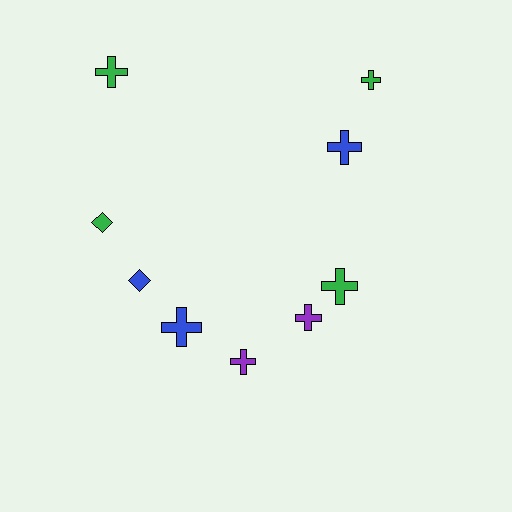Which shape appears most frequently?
Cross, with 7 objects.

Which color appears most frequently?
Green, with 4 objects.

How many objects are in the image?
There are 9 objects.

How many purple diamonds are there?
There are no purple diamonds.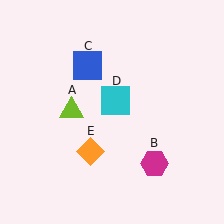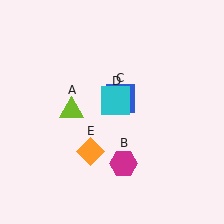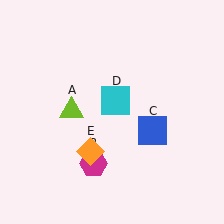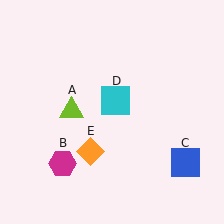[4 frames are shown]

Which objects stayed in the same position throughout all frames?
Lime triangle (object A) and cyan square (object D) and orange diamond (object E) remained stationary.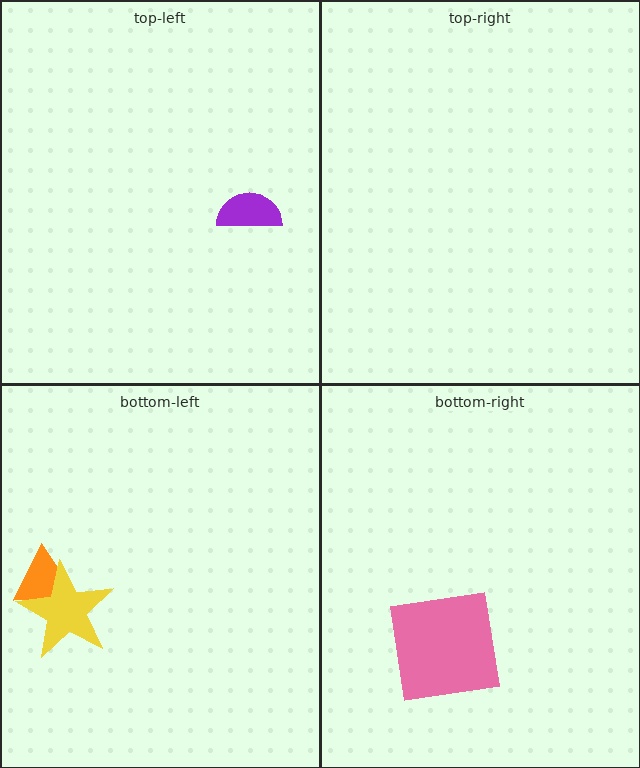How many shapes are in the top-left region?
1.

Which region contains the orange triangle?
The bottom-left region.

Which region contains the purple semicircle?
The top-left region.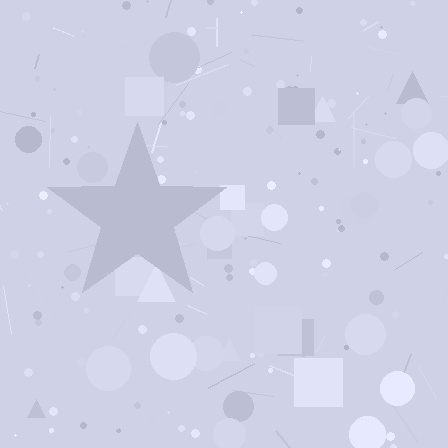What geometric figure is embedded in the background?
A star is embedded in the background.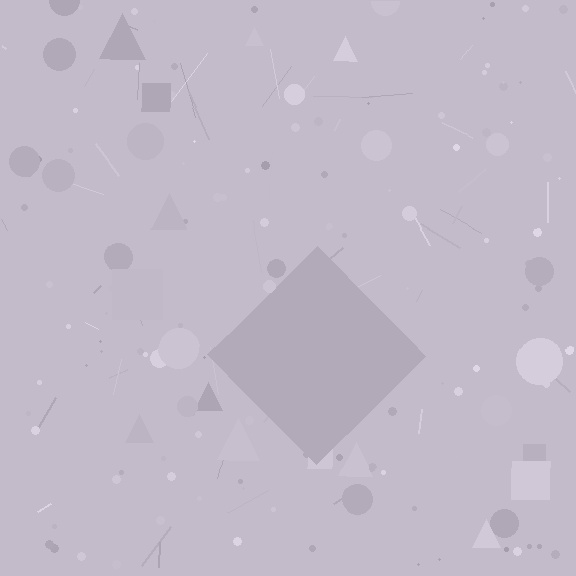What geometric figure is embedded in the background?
A diamond is embedded in the background.